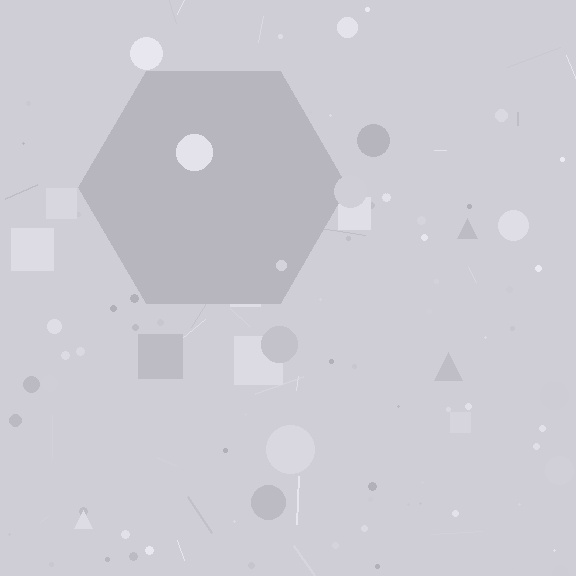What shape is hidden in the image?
A hexagon is hidden in the image.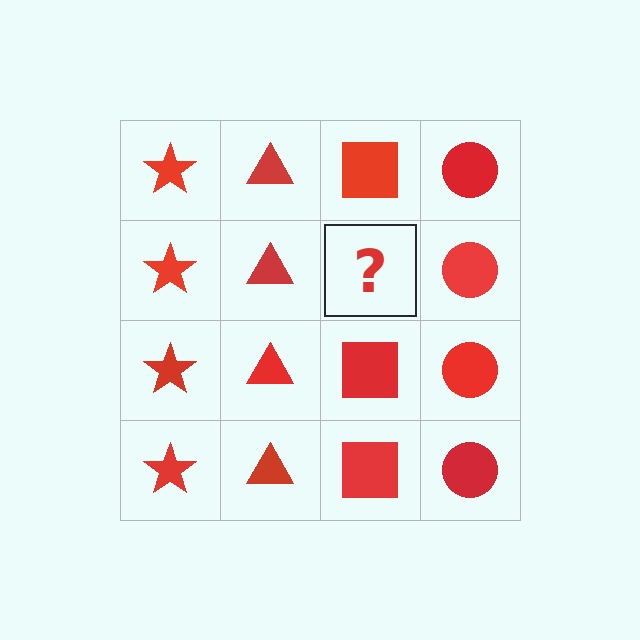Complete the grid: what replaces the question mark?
The question mark should be replaced with a red square.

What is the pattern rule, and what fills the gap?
The rule is that each column has a consistent shape. The gap should be filled with a red square.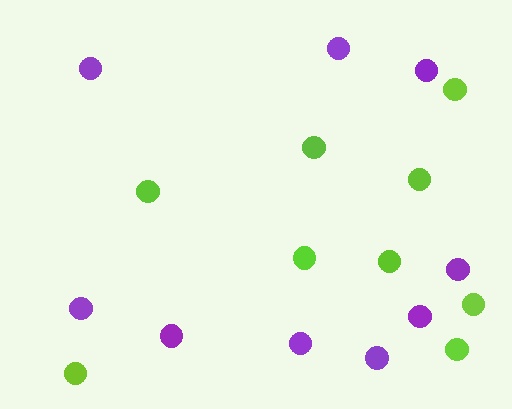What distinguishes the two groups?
There are 2 groups: one group of lime circles (9) and one group of purple circles (9).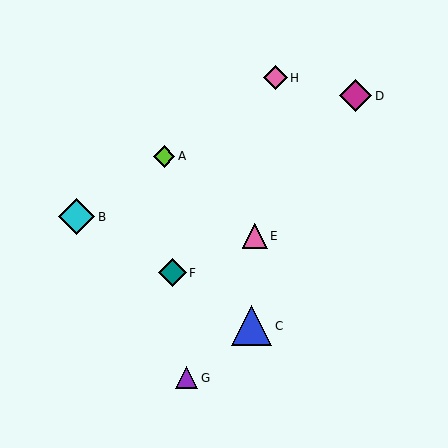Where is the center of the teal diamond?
The center of the teal diamond is at (172, 273).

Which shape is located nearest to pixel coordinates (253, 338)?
The blue triangle (labeled C) at (252, 326) is nearest to that location.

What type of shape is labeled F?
Shape F is a teal diamond.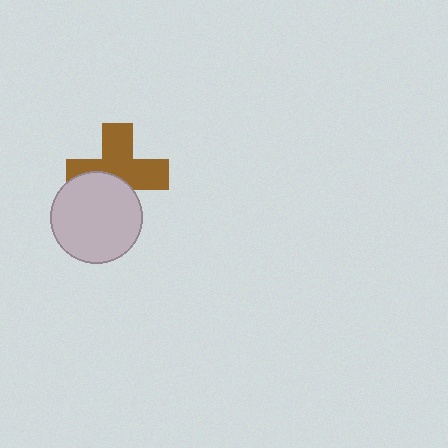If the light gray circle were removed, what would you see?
You would see the complete brown cross.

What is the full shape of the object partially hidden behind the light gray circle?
The partially hidden object is a brown cross.